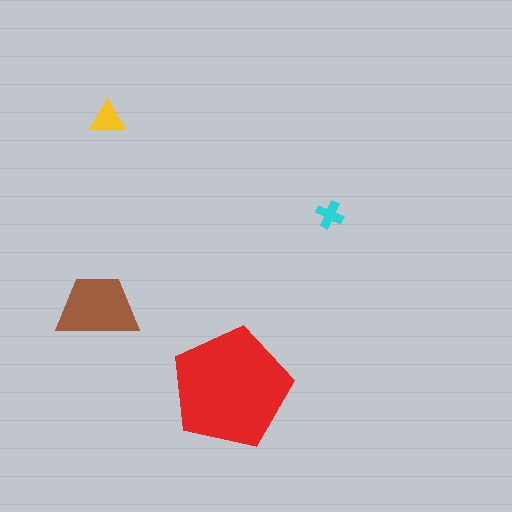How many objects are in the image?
There are 4 objects in the image.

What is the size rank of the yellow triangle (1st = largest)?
3rd.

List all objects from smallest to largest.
The cyan cross, the yellow triangle, the brown trapezoid, the red pentagon.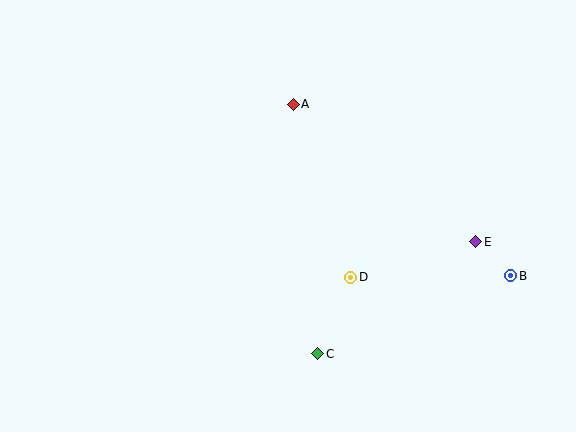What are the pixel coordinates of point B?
Point B is at (511, 276).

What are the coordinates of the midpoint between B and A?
The midpoint between B and A is at (402, 190).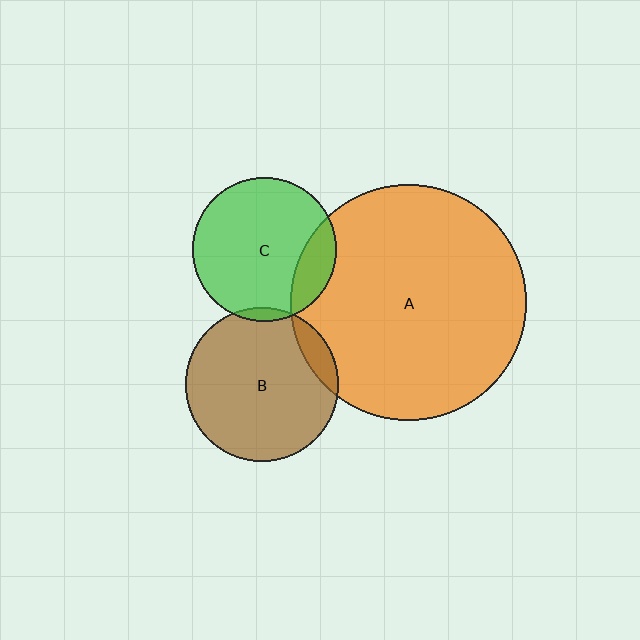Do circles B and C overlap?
Yes.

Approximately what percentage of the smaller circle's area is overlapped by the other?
Approximately 5%.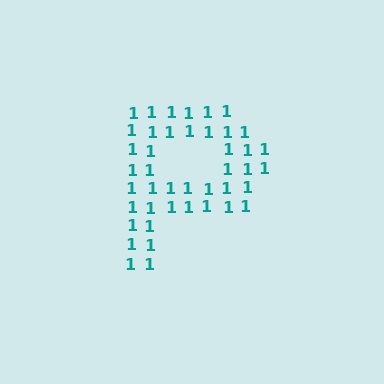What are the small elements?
The small elements are digit 1's.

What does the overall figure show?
The overall figure shows the letter P.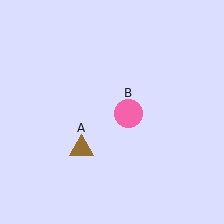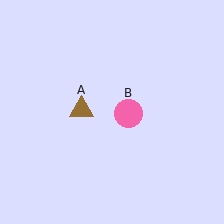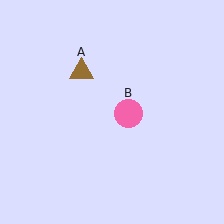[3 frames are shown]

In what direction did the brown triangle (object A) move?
The brown triangle (object A) moved up.